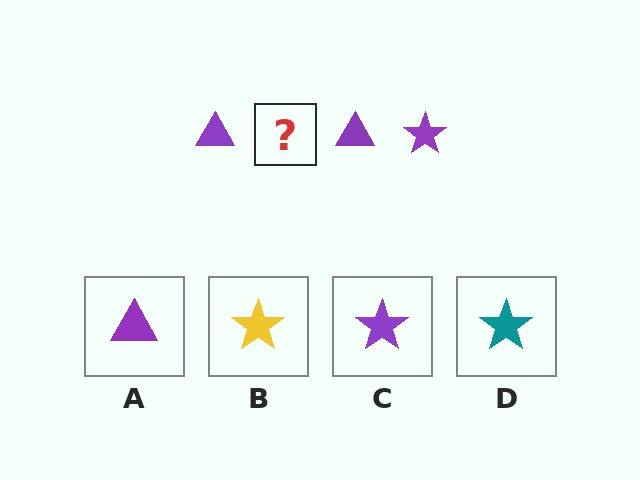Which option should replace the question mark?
Option C.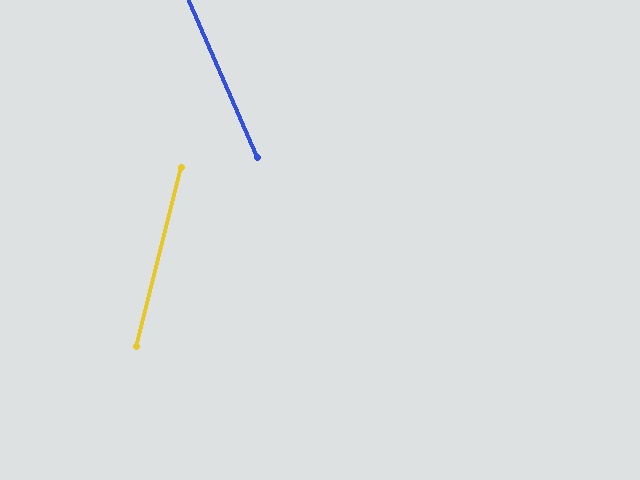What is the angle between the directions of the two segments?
Approximately 37 degrees.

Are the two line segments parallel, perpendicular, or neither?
Neither parallel nor perpendicular — they differ by about 37°.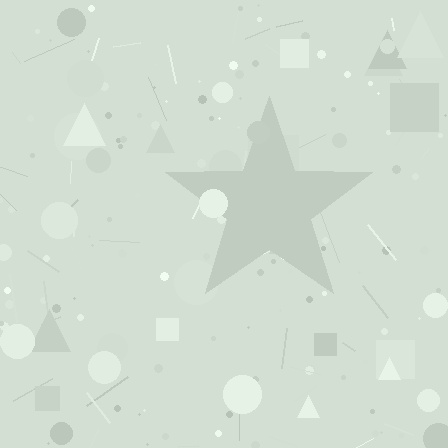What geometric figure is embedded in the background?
A star is embedded in the background.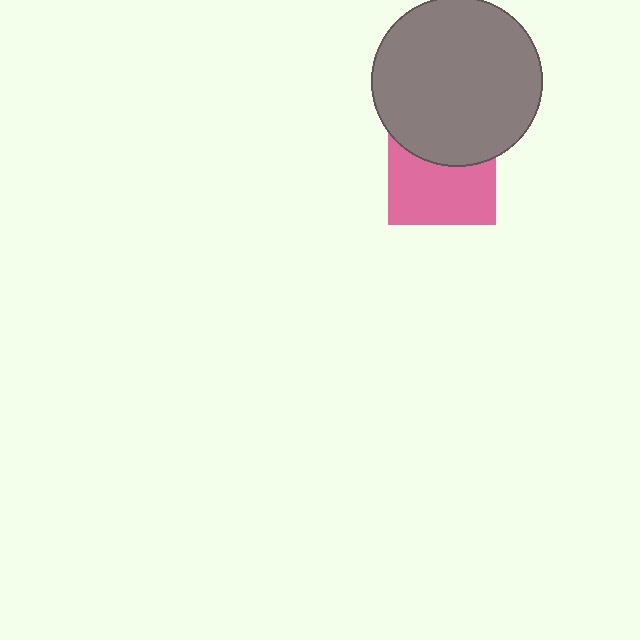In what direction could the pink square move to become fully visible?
The pink square could move down. That would shift it out from behind the gray circle entirely.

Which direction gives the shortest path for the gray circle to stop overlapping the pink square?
Moving up gives the shortest separation.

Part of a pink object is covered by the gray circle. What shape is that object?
It is a square.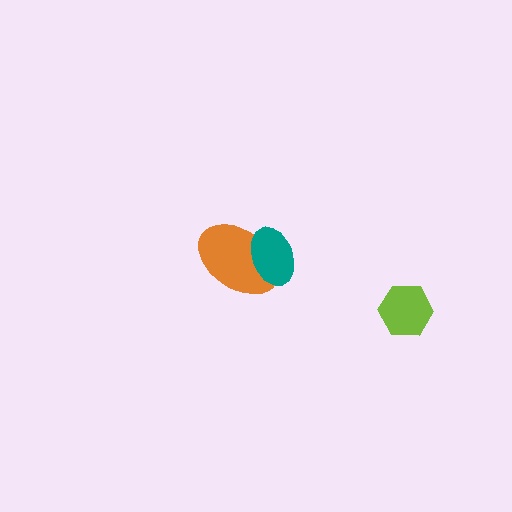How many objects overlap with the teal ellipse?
1 object overlaps with the teal ellipse.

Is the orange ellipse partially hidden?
Yes, it is partially covered by another shape.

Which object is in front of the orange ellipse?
The teal ellipse is in front of the orange ellipse.